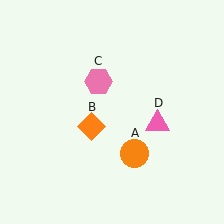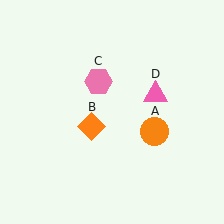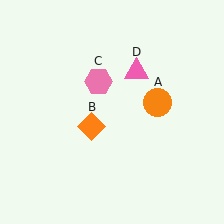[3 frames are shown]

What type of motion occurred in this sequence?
The orange circle (object A), pink triangle (object D) rotated counterclockwise around the center of the scene.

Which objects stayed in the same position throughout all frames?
Orange diamond (object B) and pink hexagon (object C) remained stationary.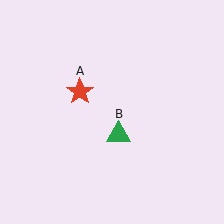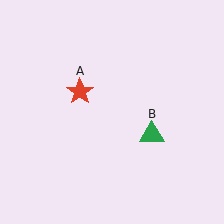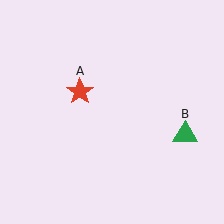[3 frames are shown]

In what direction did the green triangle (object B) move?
The green triangle (object B) moved right.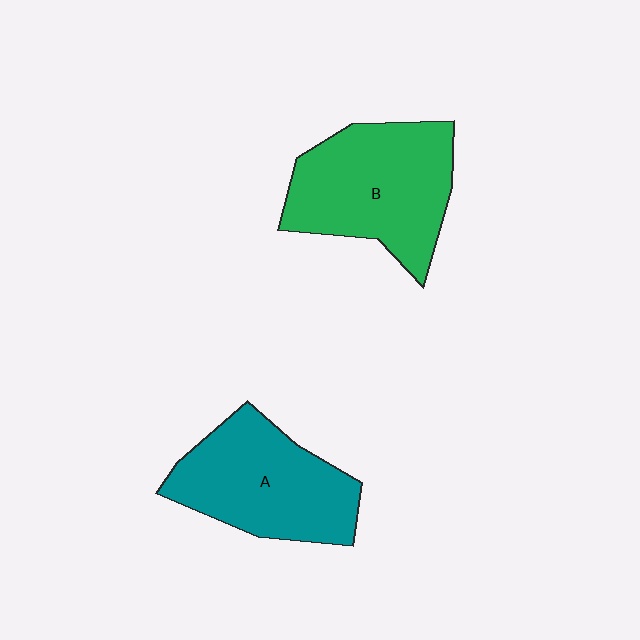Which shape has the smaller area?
Shape A (teal).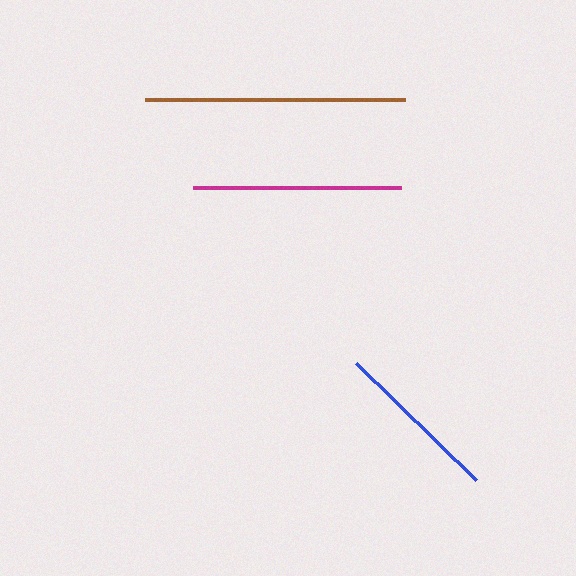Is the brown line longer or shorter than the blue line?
The brown line is longer than the blue line.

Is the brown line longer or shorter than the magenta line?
The brown line is longer than the magenta line.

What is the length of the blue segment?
The blue segment is approximately 168 pixels long.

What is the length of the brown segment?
The brown segment is approximately 259 pixels long.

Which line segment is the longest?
The brown line is the longest at approximately 259 pixels.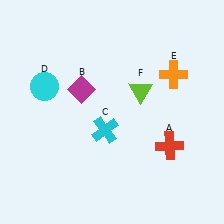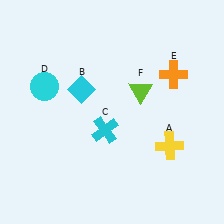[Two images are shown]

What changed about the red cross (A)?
In Image 1, A is red. In Image 2, it changed to yellow.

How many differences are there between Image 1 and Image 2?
There are 2 differences between the two images.